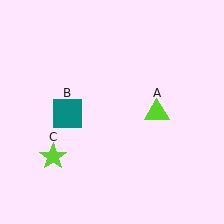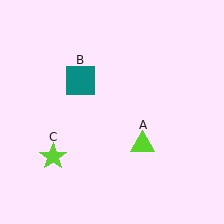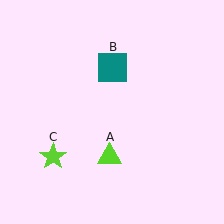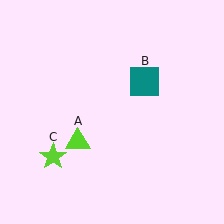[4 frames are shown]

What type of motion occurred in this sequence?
The lime triangle (object A), teal square (object B) rotated clockwise around the center of the scene.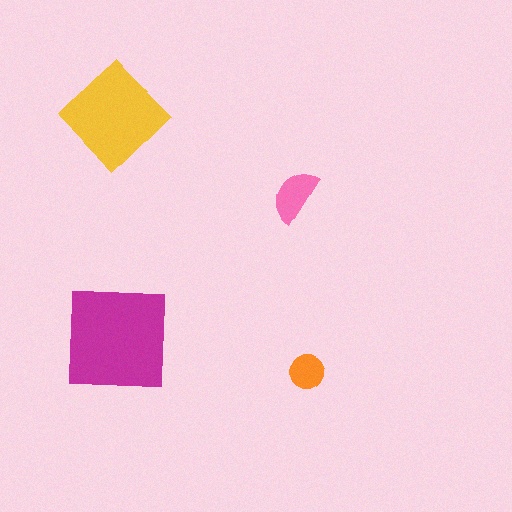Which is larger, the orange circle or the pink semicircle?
The pink semicircle.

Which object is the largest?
The magenta square.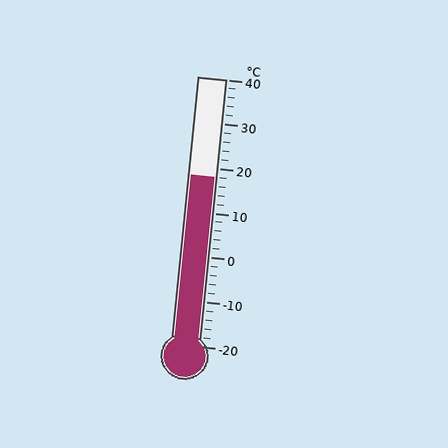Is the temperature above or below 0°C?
The temperature is above 0°C.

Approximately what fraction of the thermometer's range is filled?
The thermometer is filled to approximately 65% of its range.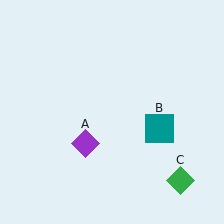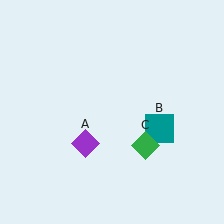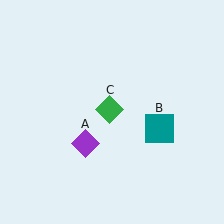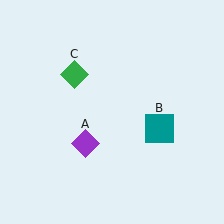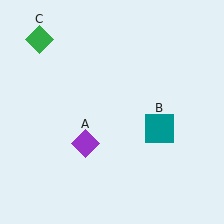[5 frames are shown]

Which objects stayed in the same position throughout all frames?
Purple diamond (object A) and teal square (object B) remained stationary.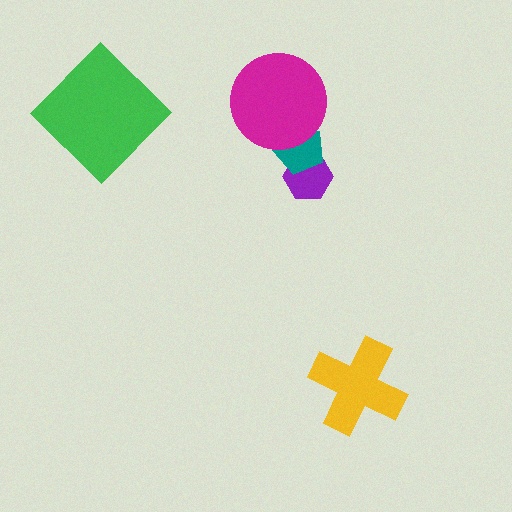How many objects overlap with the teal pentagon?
2 objects overlap with the teal pentagon.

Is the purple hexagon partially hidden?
Yes, it is partially covered by another shape.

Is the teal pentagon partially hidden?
Yes, it is partially covered by another shape.